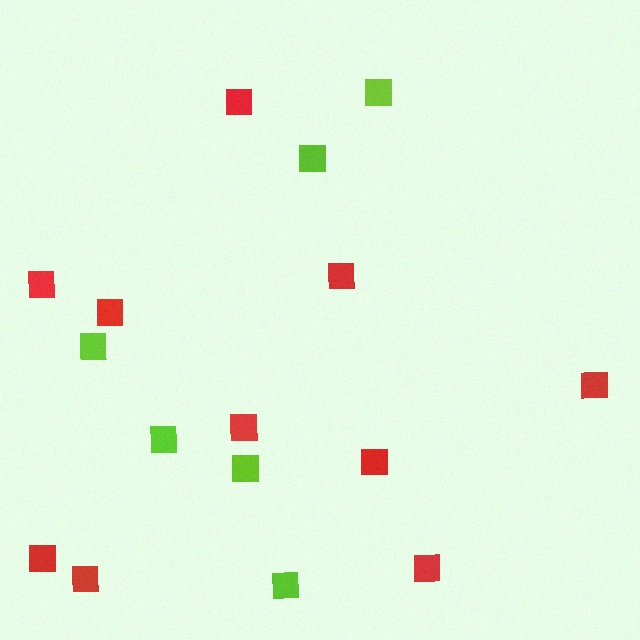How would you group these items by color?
There are 2 groups: one group of red squares (10) and one group of lime squares (6).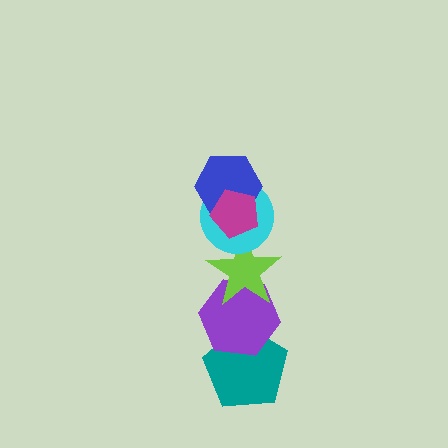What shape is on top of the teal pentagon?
The purple hexagon is on top of the teal pentagon.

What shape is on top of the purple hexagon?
The lime star is on top of the purple hexagon.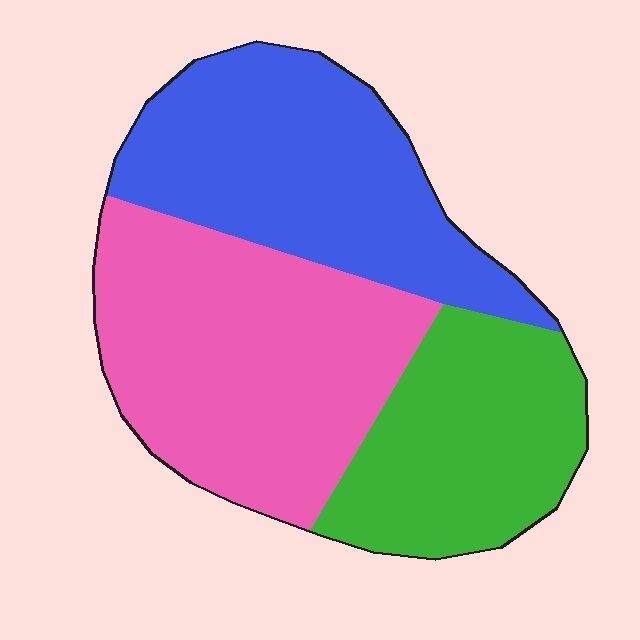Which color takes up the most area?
Pink, at roughly 40%.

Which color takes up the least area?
Green, at roughly 25%.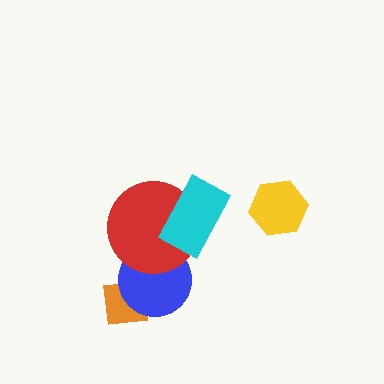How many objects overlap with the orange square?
1 object overlaps with the orange square.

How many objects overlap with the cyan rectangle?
1 object overlaps with the cyan rectangle.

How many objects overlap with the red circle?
2 objects overlap with the red circle.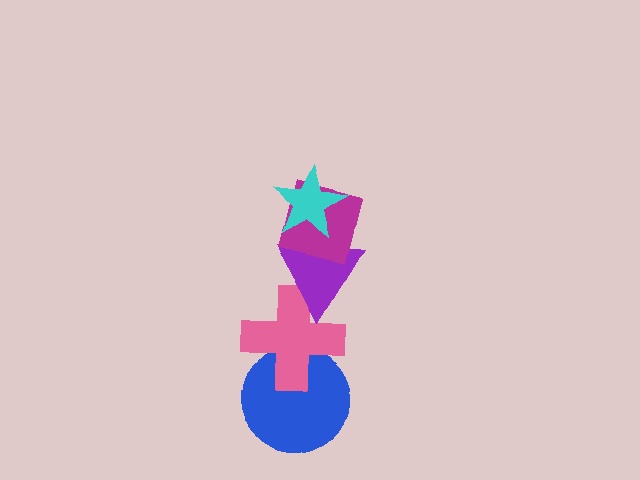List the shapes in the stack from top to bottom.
From top to bottom: the cyan star, the magenta square, the purple triangle, the pink cross, the blue circle.